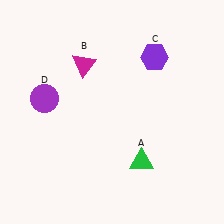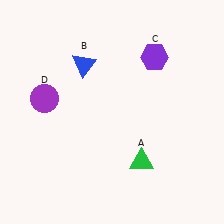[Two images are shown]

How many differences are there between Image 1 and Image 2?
There is 1 difference between the two images.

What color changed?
The triangle (B) changed from magenta in Image 1 to blue in Image 2.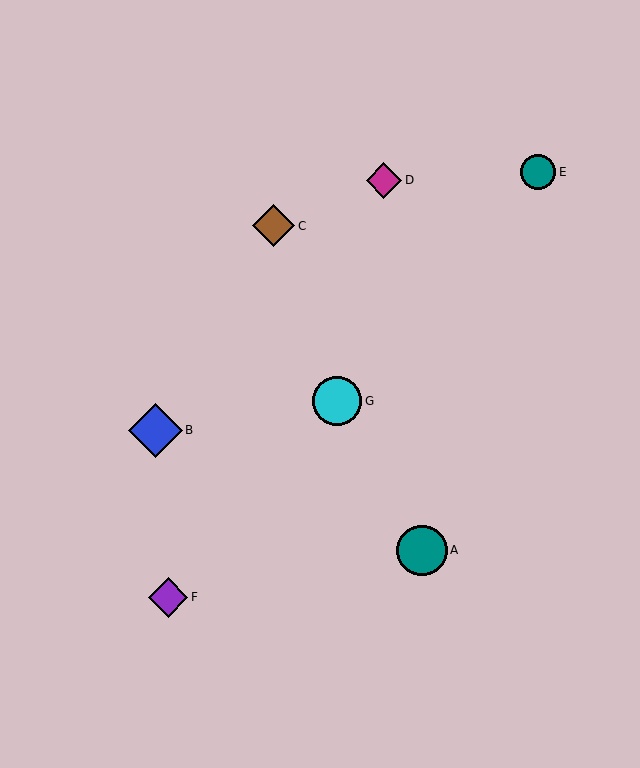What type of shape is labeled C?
Shape C is a brown diamond.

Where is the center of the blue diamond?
The center of the blue diamond is at (155, 430).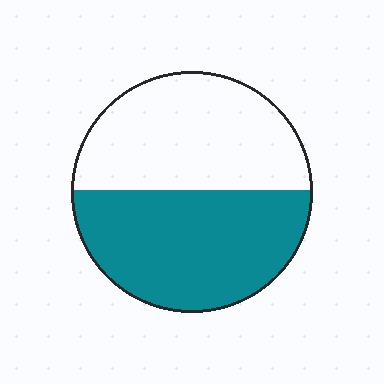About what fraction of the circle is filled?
About one half (1/2).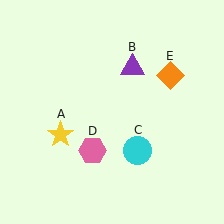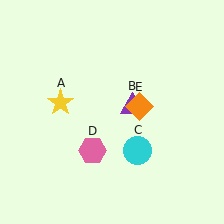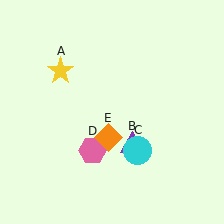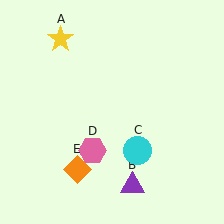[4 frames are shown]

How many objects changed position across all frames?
3 objects changed position: yellow star (object A), purple triangle (object B), orange diamond (object E).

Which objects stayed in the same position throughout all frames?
Cyan circle (object C) and pink hexagon (object D) remained stationary.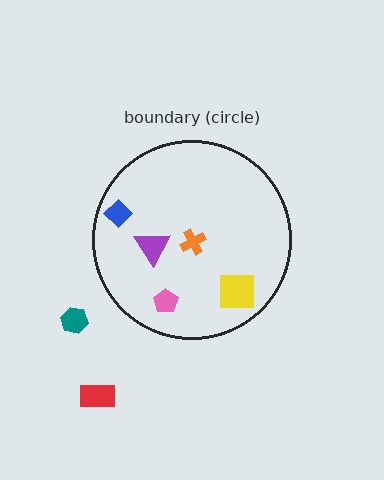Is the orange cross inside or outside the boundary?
Inside.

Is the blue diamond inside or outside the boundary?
Inside.